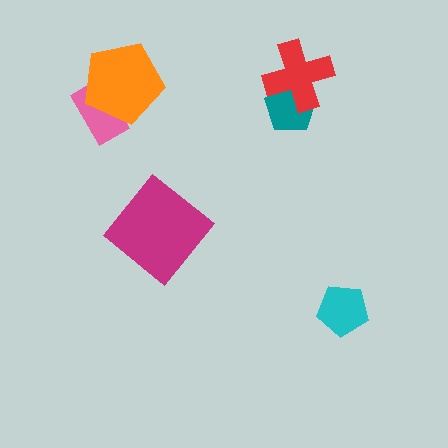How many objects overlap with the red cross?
1 object overlaps with the red cross.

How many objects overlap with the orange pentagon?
1 object overlaps with the orange pentagon.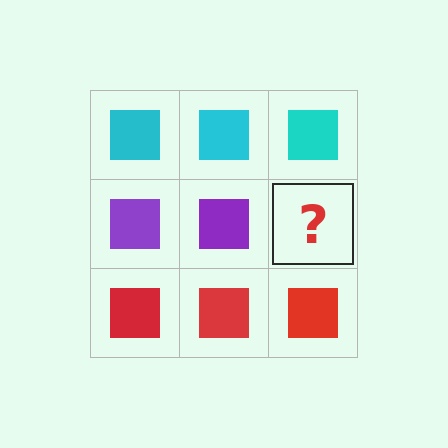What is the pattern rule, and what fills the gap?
The rule is that each row has a consistent color. The gap should be filled with a purple square.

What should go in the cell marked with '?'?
The missing cell should contain a purple square.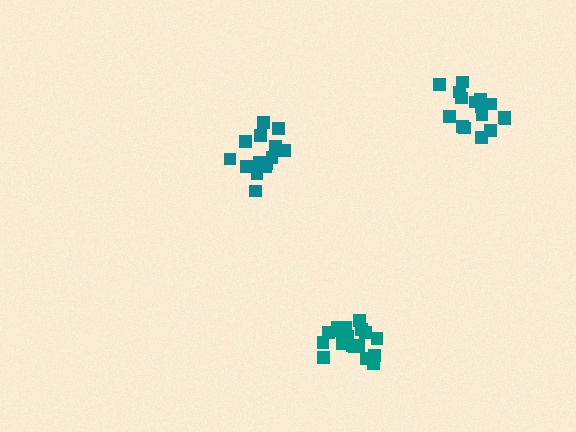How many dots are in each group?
Group 1: 16 dots, Group 2: 19 dots, Group 3: 14 dots (49 total).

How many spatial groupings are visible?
There are 3 spatial groupings.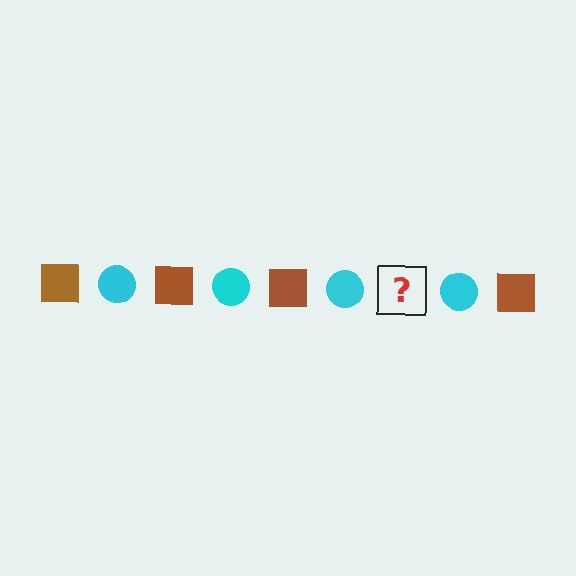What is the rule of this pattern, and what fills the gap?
The rule is that the pattern alternates between brown square and cyan circle. The gap should be filled with a brown square.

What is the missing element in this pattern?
The missing element is a brown square.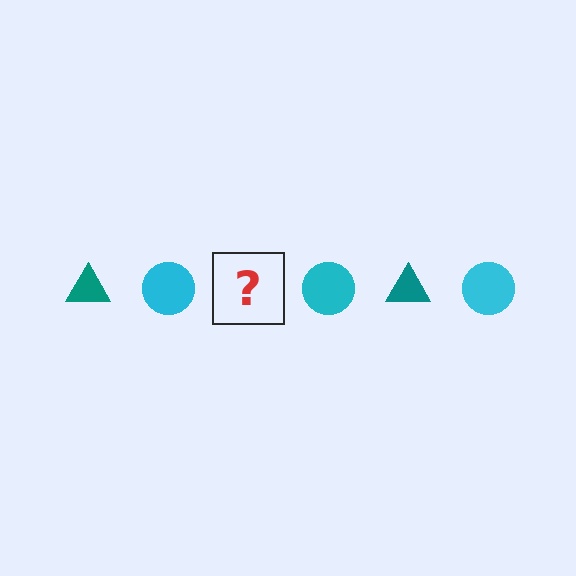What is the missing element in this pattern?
The missing element is a teal triangle.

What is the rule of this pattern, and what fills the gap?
The rule is that the pattern alternates between teal triangle and cyan circle. The gap should be filled with a teal triangle.